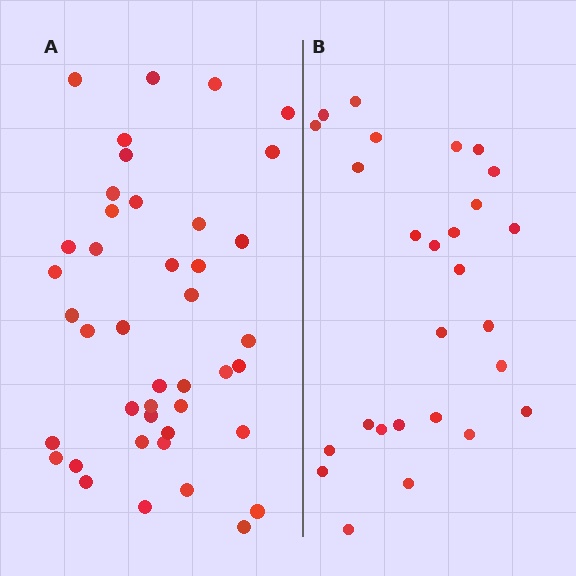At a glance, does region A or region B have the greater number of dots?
Region A (the left region) has more dots.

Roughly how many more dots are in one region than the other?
Region A has approximately 15 more dots than region B.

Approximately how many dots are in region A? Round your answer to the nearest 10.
About 40 dots. (The exact count is 42, which rounds to 40.)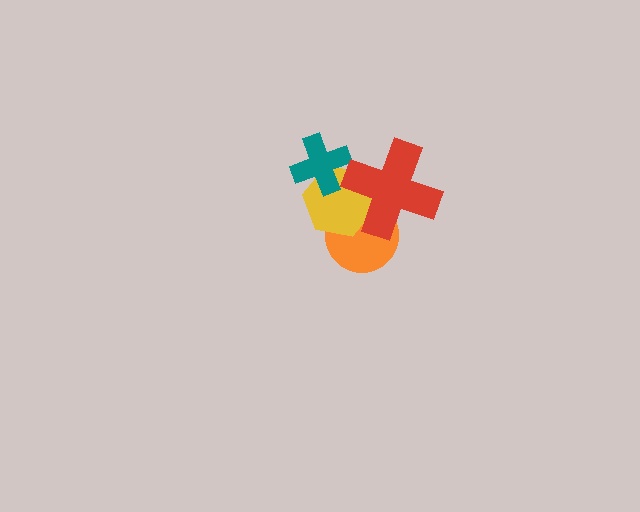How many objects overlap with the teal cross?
1 object overlaps with the teal cross.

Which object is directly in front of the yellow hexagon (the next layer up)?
The teal cross is directly in front of the yellow hexagon.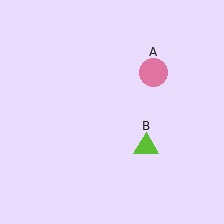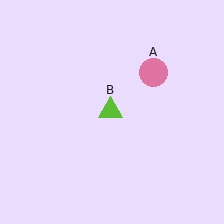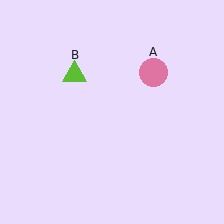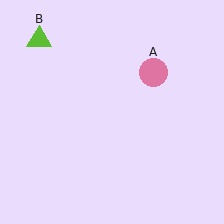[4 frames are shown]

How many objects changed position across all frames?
1 object changed position: lime triangle (object B).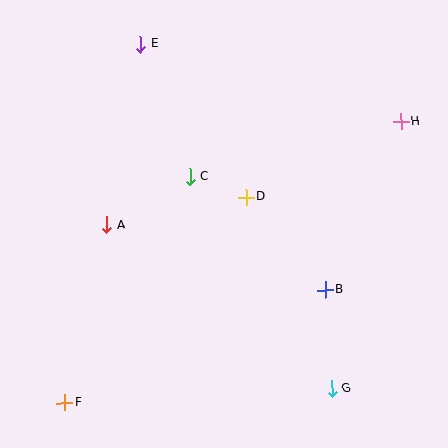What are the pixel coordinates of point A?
Point A is at (107, 225).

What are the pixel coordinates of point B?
Point B is at (325, 290).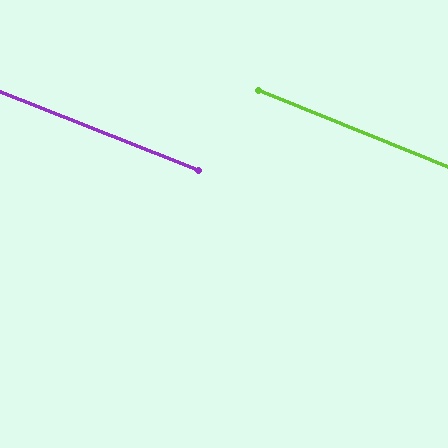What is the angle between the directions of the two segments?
Approximately 1 degree.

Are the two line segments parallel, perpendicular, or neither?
Parallel — their directions differ by only 0.8°.